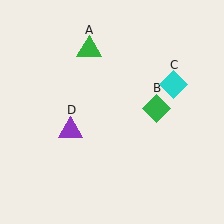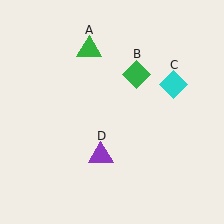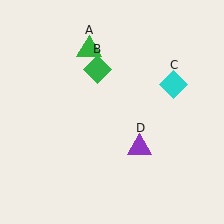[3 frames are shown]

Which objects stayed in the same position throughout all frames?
Green triangle (object A) and cyan diamond (object C) remained stationary.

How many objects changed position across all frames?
2 objects changed position: green diamond (object B), purple triangle (object D).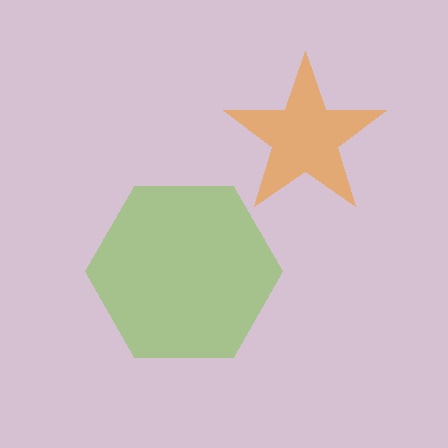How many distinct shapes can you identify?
There are 2 distinct shapes: a lime hexagon, an orange star.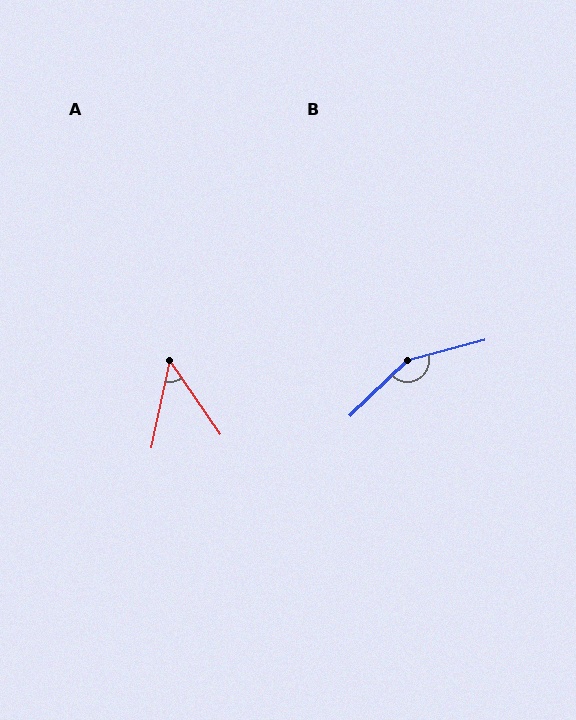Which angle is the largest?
B, at approximately 150 degrees.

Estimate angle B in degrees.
Approximately 150 degrees.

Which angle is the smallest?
A, at approximately 46 degrees.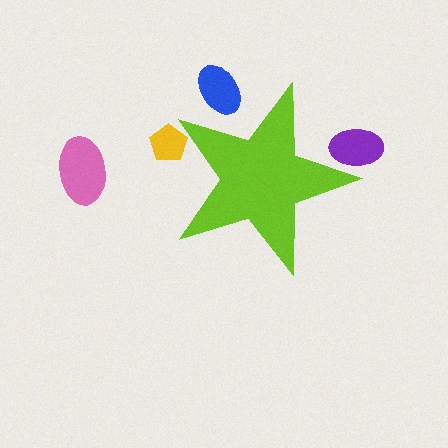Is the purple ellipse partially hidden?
Yes, the purple ellipse is partially hidden behind the lime star.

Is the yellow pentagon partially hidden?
Yes, the yellow pentagon is partially hidden behind the lime star.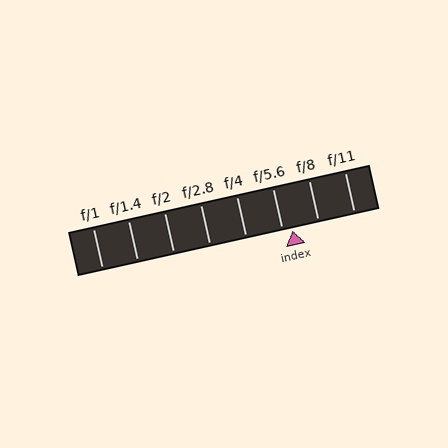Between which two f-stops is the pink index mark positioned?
The index mark is between f/5.6 and f/8.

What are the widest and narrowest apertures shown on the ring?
The widest aperture shown is f/1 and the narrowest is f/11.